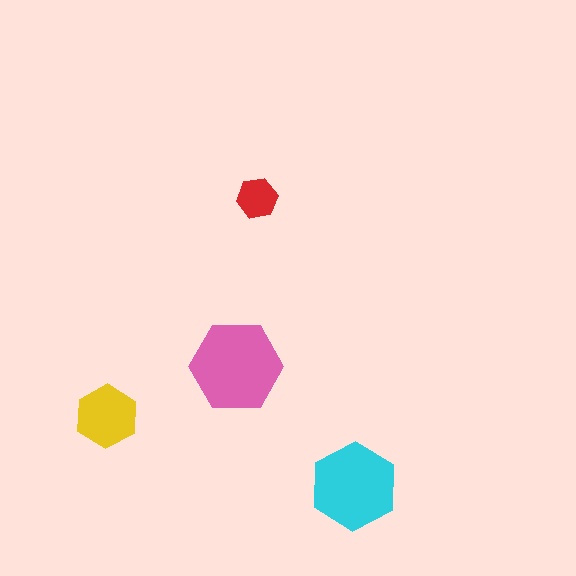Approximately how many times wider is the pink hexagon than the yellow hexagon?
About 1.5 times wider.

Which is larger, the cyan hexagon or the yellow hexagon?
The cyan one.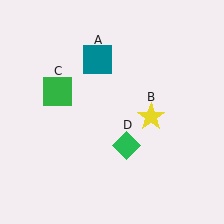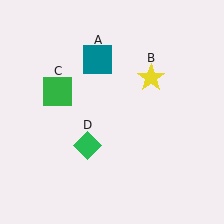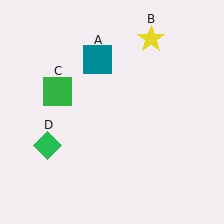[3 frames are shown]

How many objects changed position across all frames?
2 objects changed position: yellow star (object B), green diamond (object D).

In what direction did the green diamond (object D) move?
The green diamond (object D) moved left.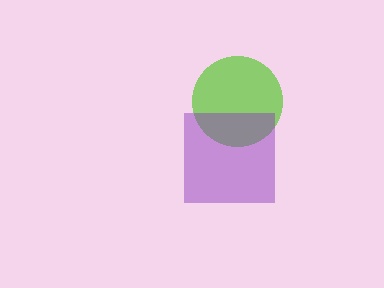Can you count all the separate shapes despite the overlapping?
Yes, there are 2 separate shapes.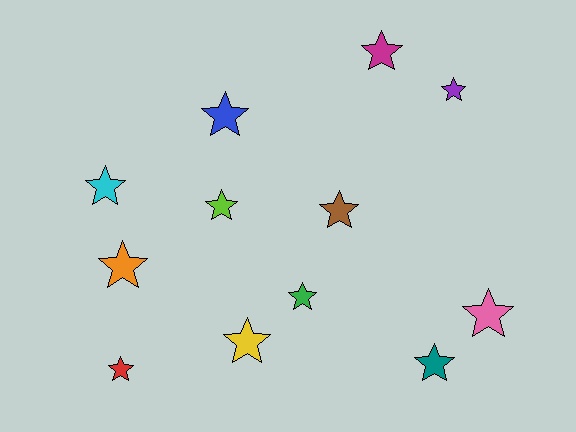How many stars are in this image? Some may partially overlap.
There are 12 stars.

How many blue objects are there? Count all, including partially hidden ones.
There is 1 blue object.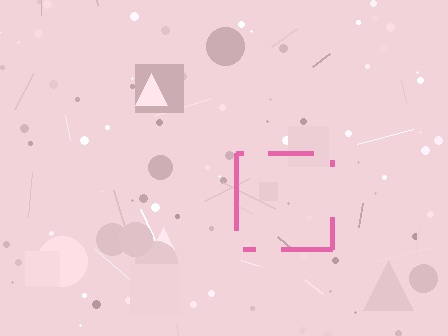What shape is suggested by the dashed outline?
The dashed outline suggests a square.